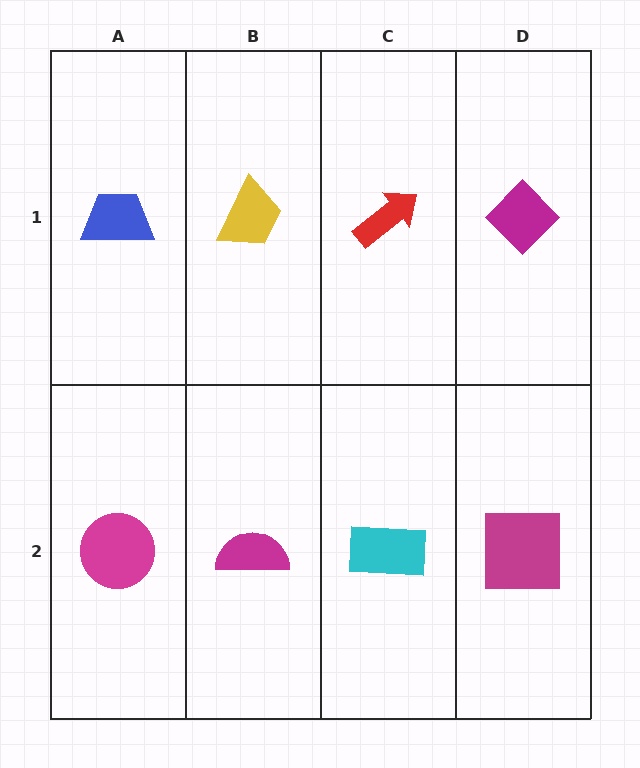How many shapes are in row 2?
4 shapes.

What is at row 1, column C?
A red arrow.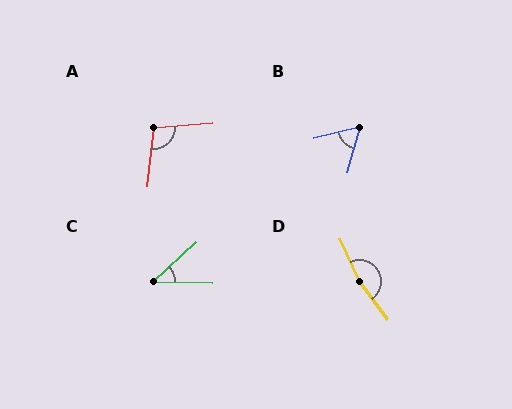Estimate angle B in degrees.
Approximately 59 degrees.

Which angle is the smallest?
C, at approximately 44 degrees.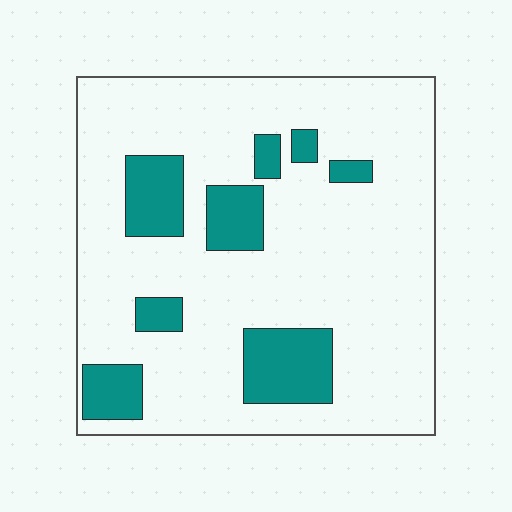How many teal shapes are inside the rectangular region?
8.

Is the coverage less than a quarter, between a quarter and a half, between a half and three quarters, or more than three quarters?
Less than a quarter.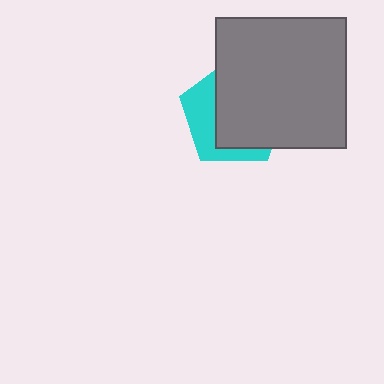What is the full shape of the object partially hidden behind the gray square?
The partially hidden object is a cyan pentagon.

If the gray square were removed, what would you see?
You would see the complete cyan pentagon.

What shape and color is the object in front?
The object in front is a gray square.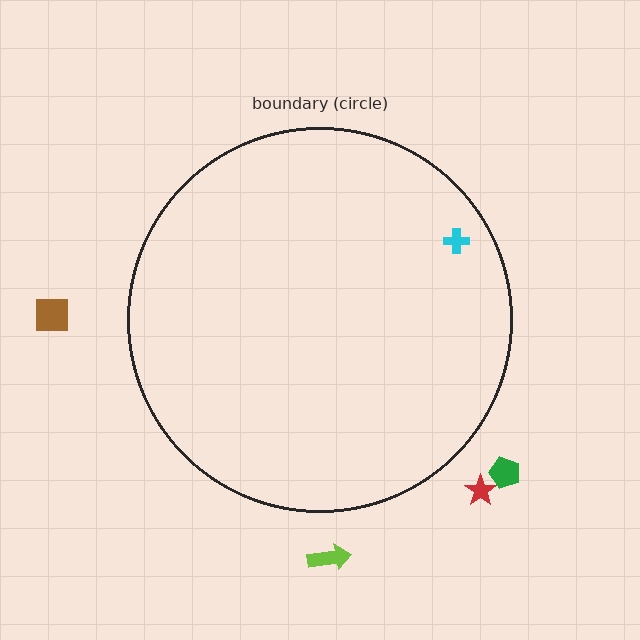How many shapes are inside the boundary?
1 inside, 4 outside.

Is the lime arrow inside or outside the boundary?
Outside.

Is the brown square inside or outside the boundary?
Outside.